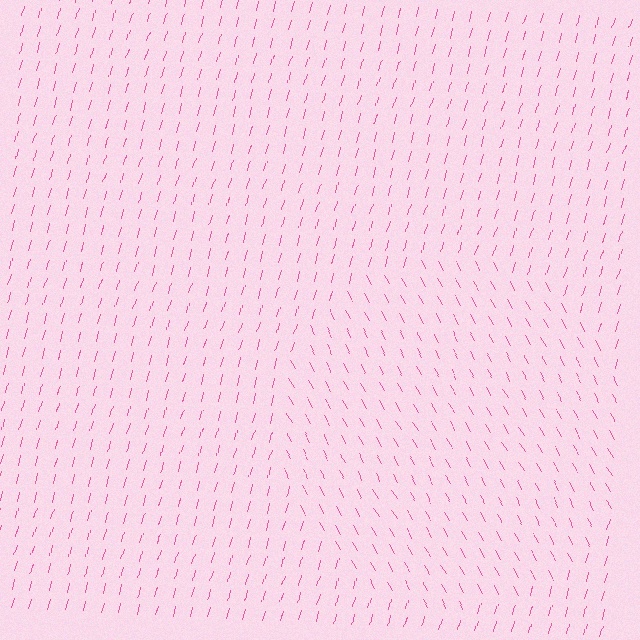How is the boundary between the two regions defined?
The boundary is defined purely by a change in line orientation (approximately 45 degrees difference). All lines are the same color and thickness.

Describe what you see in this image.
The image is filled with small pink line segments. A circle region in the image has lines oriented differently from the surrounding lines, creating a visible texture boundary.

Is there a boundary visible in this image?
Yes, there is a texture boundary formed by a change in line orientation.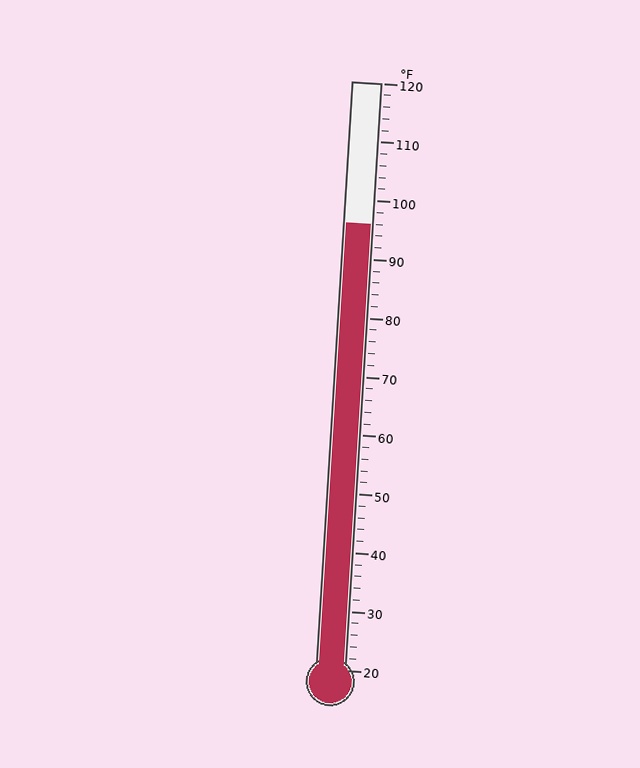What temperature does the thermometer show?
The thermometer shows approximately 96°F.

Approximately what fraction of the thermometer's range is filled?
The thermometer is filled to approximately 75% of its range.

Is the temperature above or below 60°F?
The temperature is above 60°F.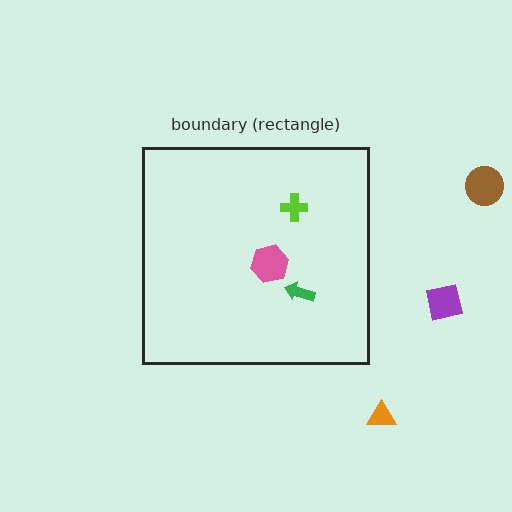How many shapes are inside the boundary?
3 inside, 3 outside.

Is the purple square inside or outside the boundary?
Outside.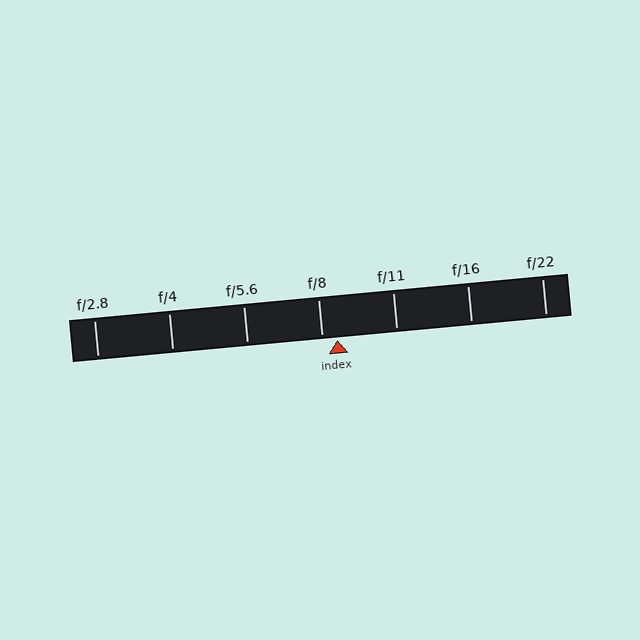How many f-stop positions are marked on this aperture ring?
There are 7 f-stop positions marked.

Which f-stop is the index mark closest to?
The index mark is closest to f/8.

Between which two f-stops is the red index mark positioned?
The index mark is between f/8 and f/11.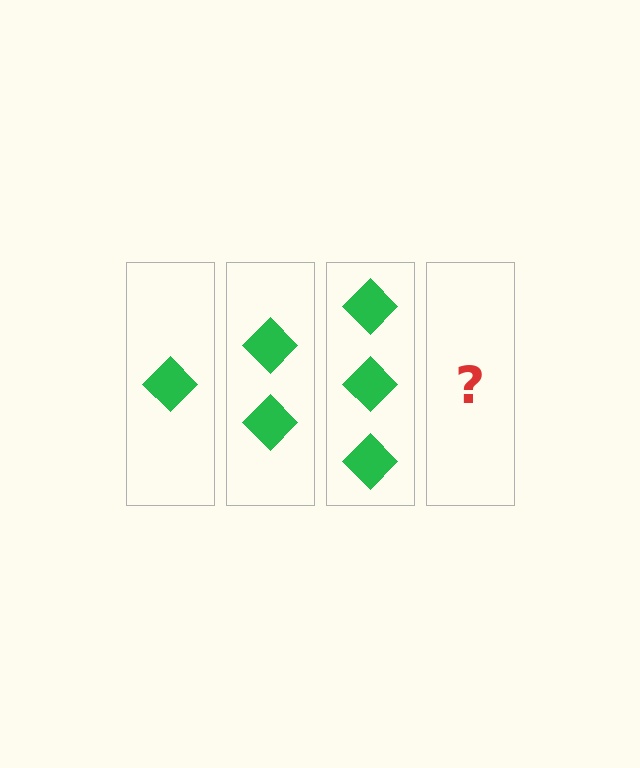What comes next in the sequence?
The next element should be 4 diamonds.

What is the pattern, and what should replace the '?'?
The pattern is that each step adds one more diamond. The '?' should be 4 diamonds.